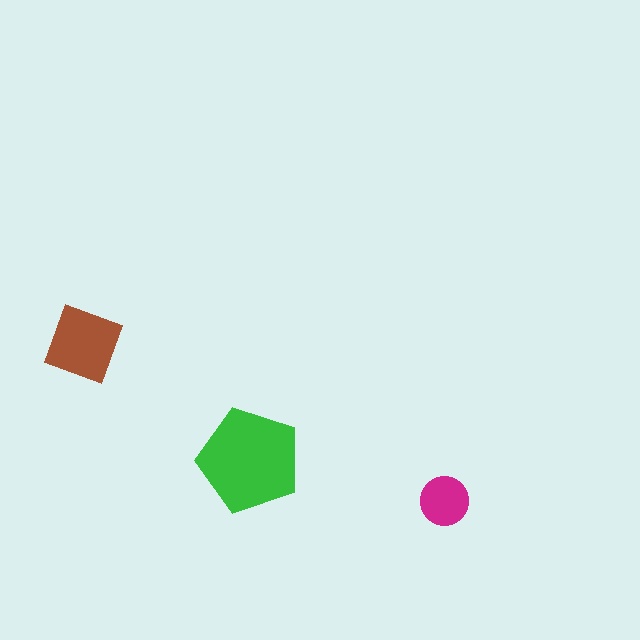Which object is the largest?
The green pentagon.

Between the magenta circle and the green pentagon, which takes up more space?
The green pentagon.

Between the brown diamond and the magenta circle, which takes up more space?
The brown diamond.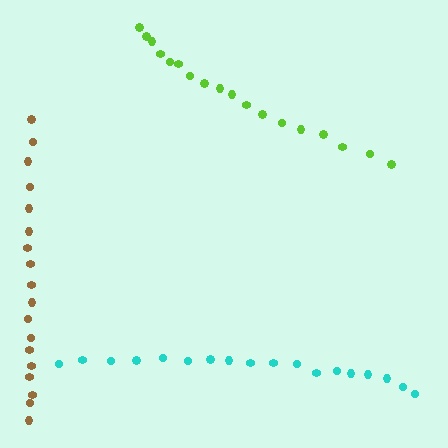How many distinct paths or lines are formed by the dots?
There are 3 distinct paths.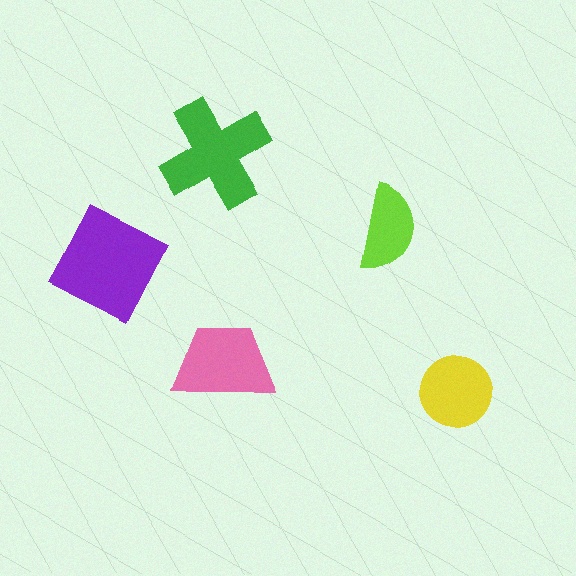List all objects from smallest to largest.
The lime semicircle, the yellow circle, the pink trapezoid, the green cross, the purple square.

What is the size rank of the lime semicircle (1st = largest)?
5th.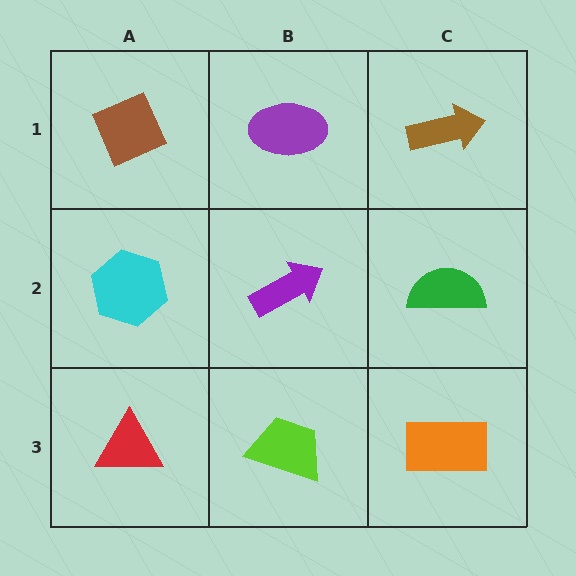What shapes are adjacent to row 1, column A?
A cyan hexagon (row 2, column A), a purple ellipse (row 1, column B).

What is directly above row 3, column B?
A purple arrow.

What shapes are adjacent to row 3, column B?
A purple arrow (row 2, column B), a red triangle (row 3, column A), an orange rectangle (row 3, column C).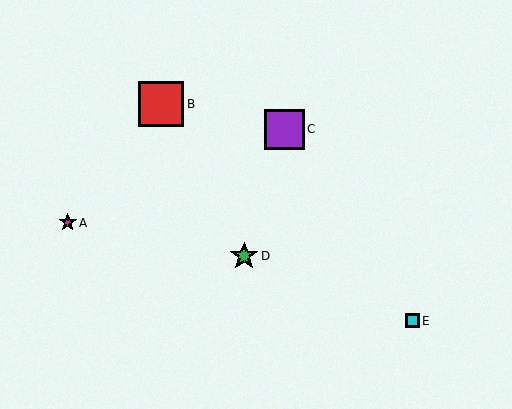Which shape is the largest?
The red square (labeled B) is the largest.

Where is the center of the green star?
The center of the green star is at (244, 256).